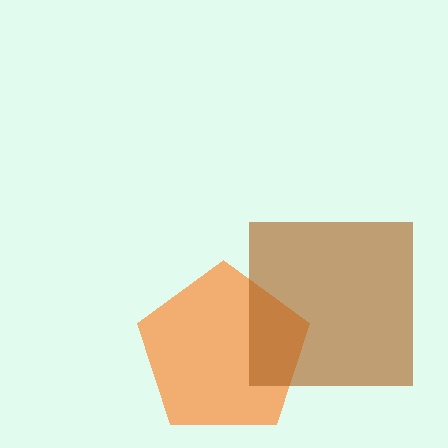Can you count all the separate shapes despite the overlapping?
Yes, there are 2 separate shapes.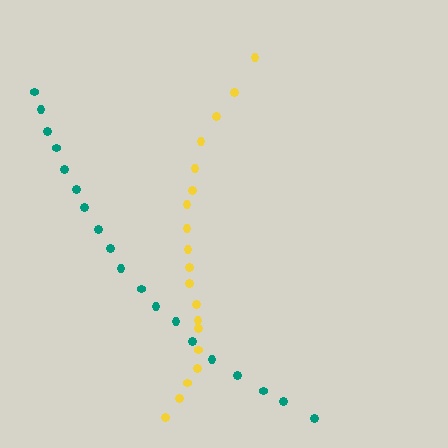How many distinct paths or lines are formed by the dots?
There are 2 distinct paths.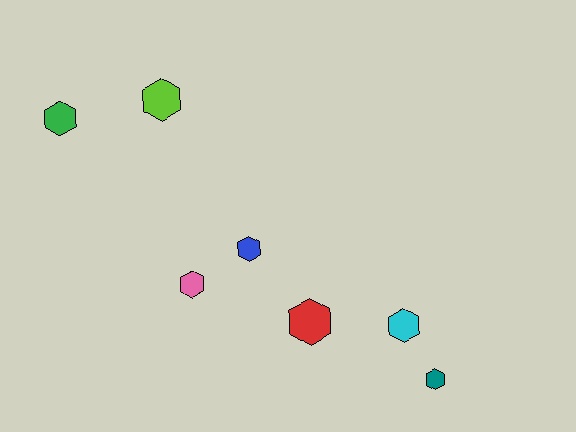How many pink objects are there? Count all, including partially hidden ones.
There is 1 pink object.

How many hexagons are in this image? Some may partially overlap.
There are 7 hexagons.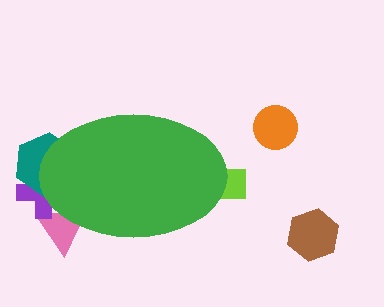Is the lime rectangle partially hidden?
Yes, the lime rectangle is partially hidden behind the green ellipse.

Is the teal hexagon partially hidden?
Yes, the teal hexagon is partially hidden behind the green ellipse.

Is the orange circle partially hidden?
No, the orange circle is fully visible.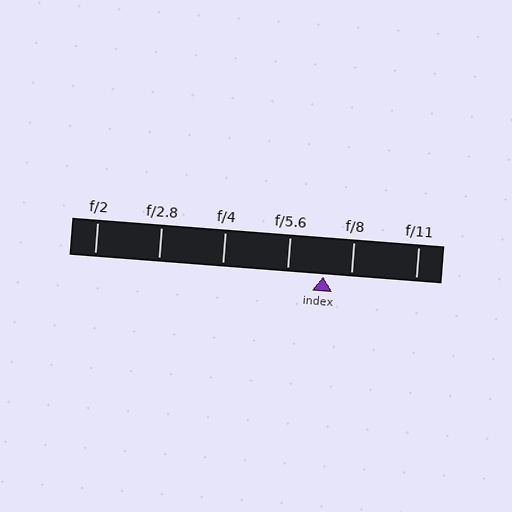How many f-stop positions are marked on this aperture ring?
There are 6 f-stop positions marked.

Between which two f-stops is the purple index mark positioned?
The index mark is between f/5.6 and f/8.